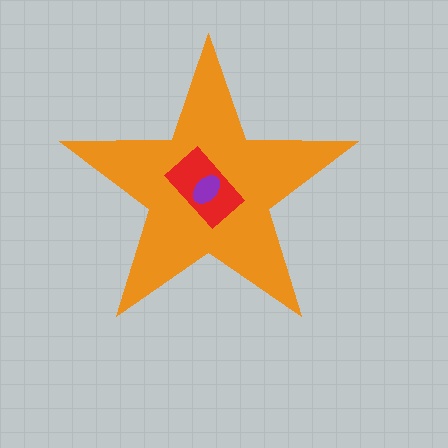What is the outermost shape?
The orange star.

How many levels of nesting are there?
3.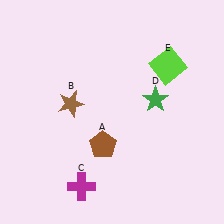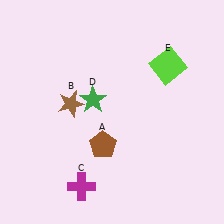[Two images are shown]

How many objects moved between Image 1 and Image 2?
1 object moved between the two images.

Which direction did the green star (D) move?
The green star (D) moved left.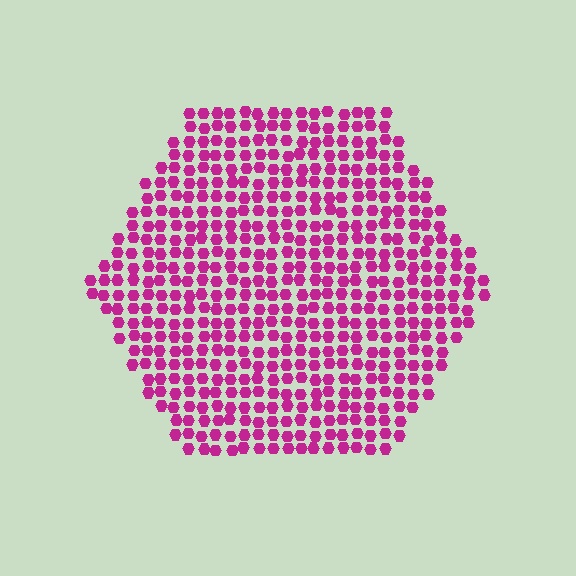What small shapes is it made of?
It is made of small hexagons.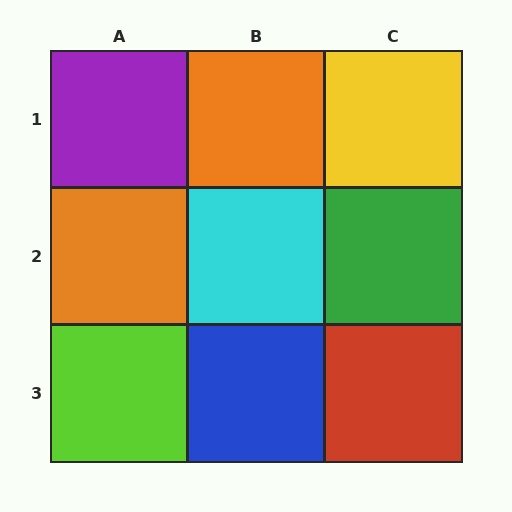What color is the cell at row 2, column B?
Cyan.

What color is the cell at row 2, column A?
Orange.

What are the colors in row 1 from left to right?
Purple, orange, yellow.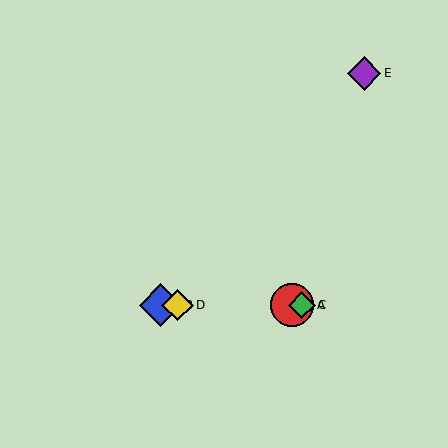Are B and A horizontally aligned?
Yes, both are at y≈305.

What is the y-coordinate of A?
Object A is at y≈305.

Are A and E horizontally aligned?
No, A is at y≈305 and E is at y≈73.